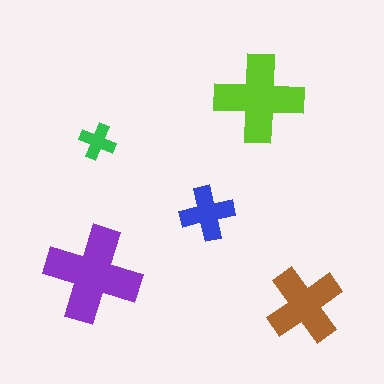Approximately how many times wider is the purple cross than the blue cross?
About 2 times wider.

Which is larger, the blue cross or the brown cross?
The brown one.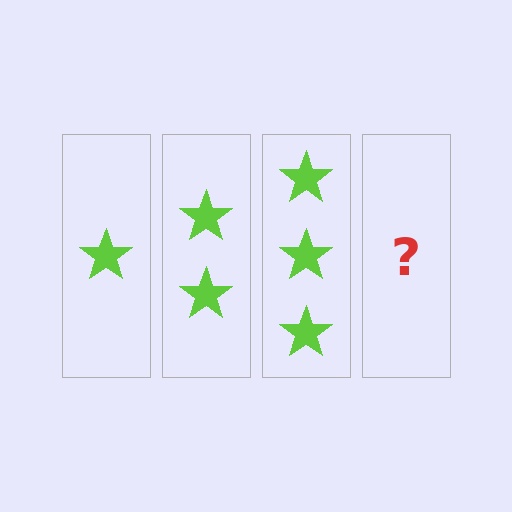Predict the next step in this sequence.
The next step is 4 stars.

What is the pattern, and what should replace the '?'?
The pattern is that each step adds one more star. The '?' should be 4 stars.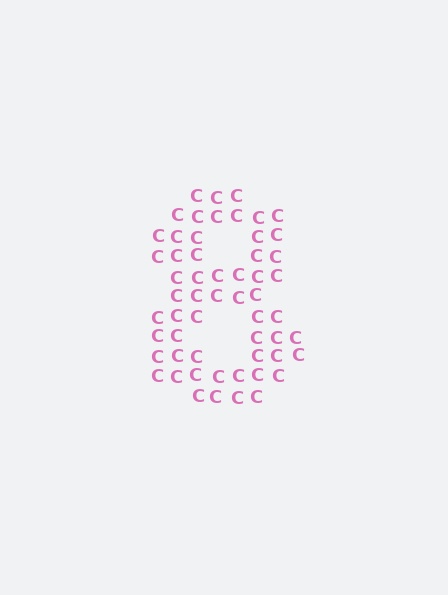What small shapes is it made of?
It is made of small letter C's.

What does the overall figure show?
The overall figure shows the digit 8.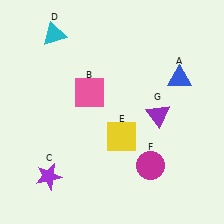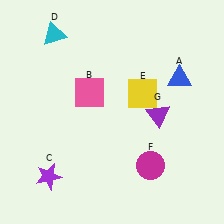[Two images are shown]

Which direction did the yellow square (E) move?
The yellow square (E) moved up.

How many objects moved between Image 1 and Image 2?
1 object moved between the two images.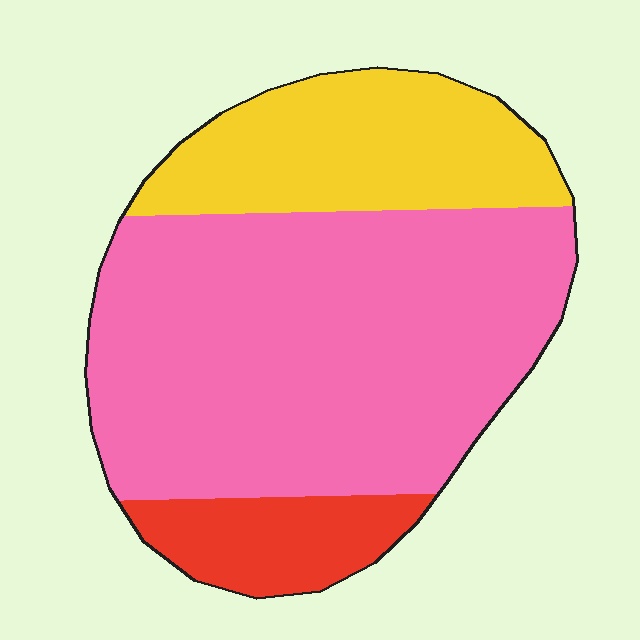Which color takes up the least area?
Red, at roughly 10%.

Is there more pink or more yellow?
Pink.